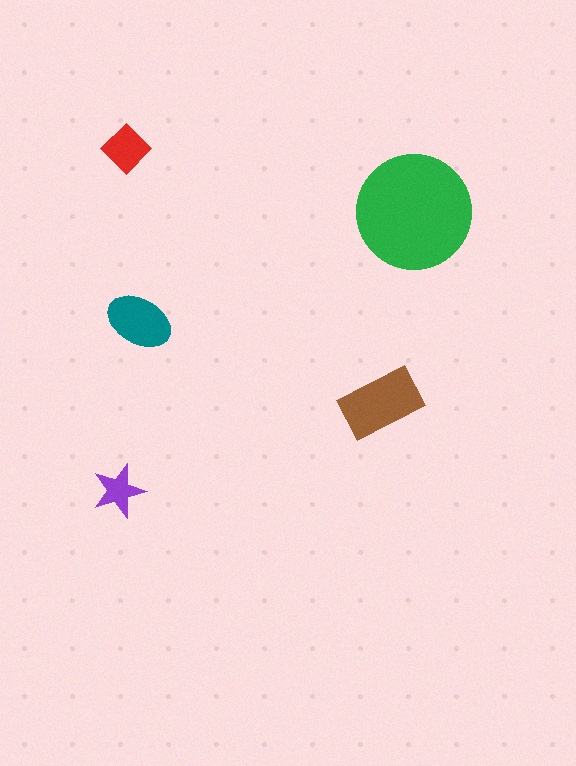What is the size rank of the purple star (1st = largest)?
5th.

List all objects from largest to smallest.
The green circle, the brown rectangle, the teal ellipse, the red diamond, the purple star.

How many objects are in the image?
There are 5 objects in the image.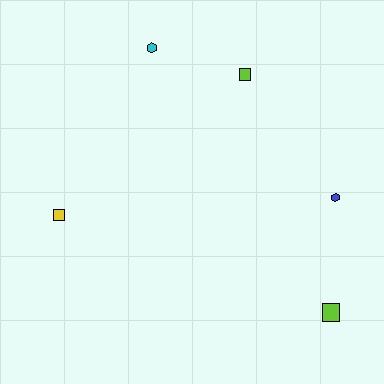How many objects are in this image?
There are 5 objects.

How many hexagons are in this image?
There are 2 hexagons.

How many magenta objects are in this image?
There are no magenta objects.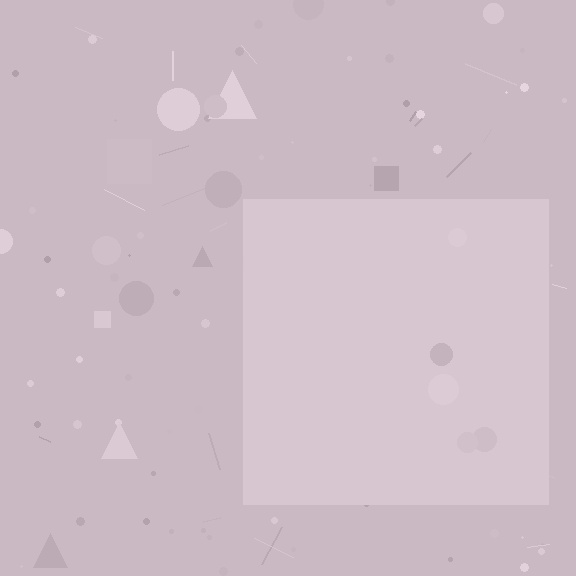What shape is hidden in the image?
A square is hidden in the image.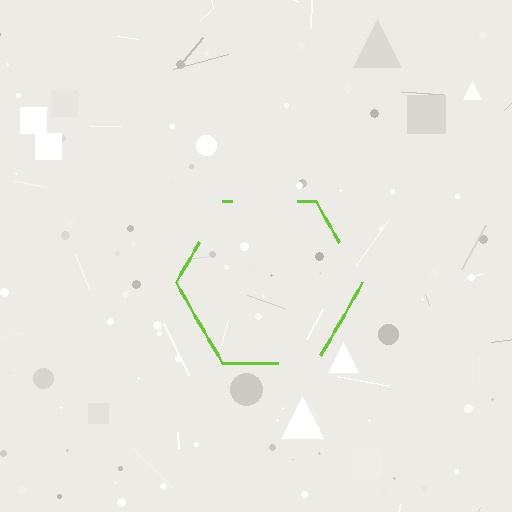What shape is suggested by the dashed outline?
The dashed outline suggests a hexagon.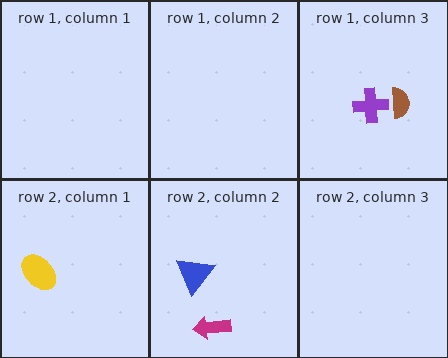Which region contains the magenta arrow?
The row 2, column 2 region.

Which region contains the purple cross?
The row 1, column 3 region.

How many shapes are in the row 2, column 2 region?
2.